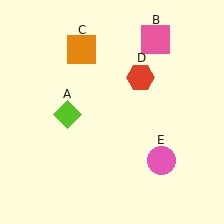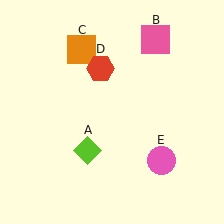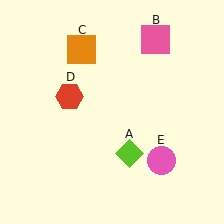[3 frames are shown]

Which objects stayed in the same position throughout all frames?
Pink square (object B) and orange square (object C) and pink circle (object E) remained stationary.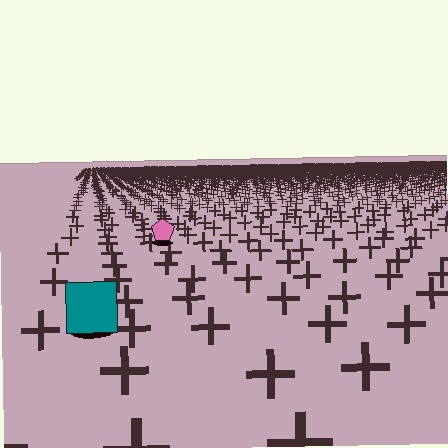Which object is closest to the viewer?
The teal square is closest. The texture marks near it are larger and more spread out.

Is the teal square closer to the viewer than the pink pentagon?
Yes. The teal square is closer — you can tell from the texture gradient: the ground texture is coarser near it.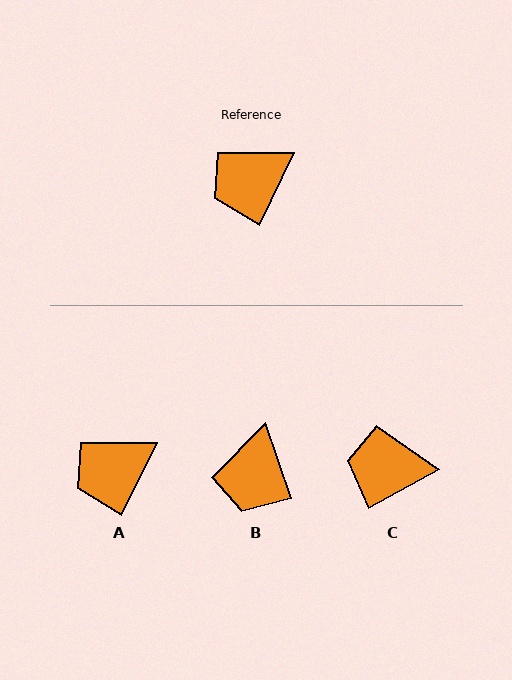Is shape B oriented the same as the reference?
No, it is off by about 45 degrees.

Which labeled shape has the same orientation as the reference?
A.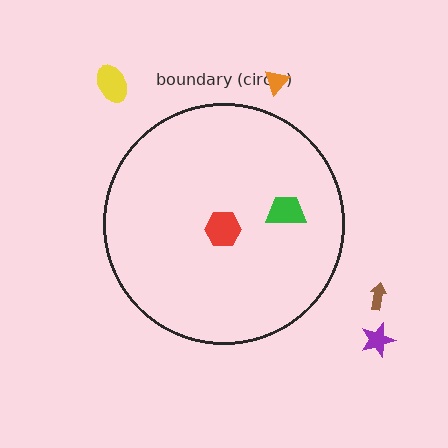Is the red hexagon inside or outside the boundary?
Inside.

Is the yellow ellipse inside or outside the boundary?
Outside.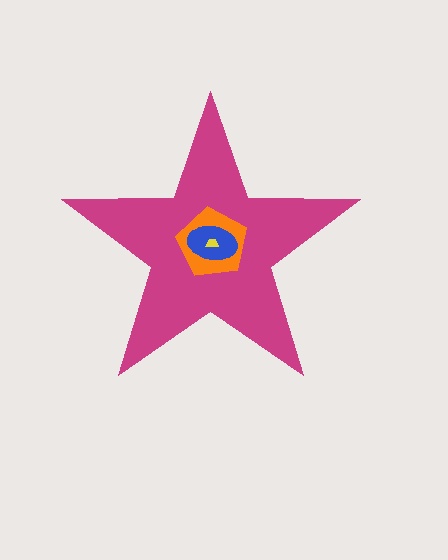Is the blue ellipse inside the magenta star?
Yes.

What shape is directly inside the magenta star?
The orange pentagon.